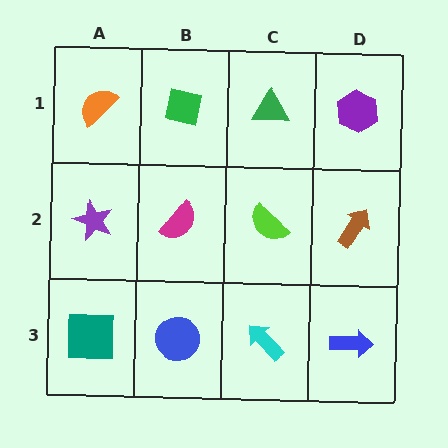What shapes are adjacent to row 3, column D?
A brown arrow (row 2, column D), a cyan arrow (row 3, column C).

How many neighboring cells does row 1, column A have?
2.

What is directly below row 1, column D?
A brown arrow.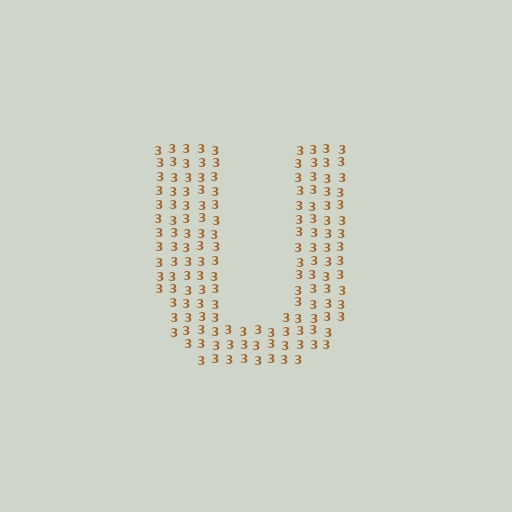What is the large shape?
The large shape is the letter U.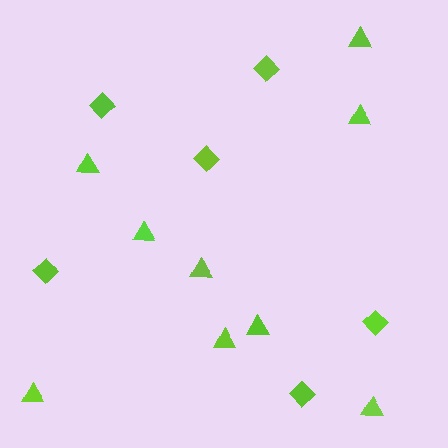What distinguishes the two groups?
There are 2 groups: one group of triangles (9) and one group of diamonds (6).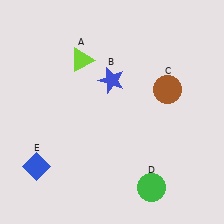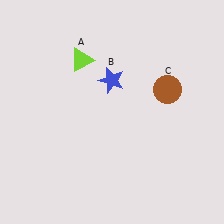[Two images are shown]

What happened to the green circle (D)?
The green circle (D) was removed in Image 2. It was in the bottom-right area of Image 1.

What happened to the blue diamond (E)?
The blue diamond (E) was removed in Image 2. It was in the bottom-left area of Image 1.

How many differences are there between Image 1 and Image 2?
There are 2 differences between the two images.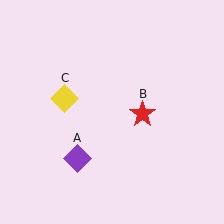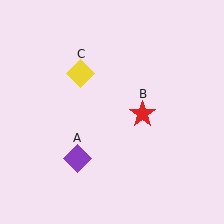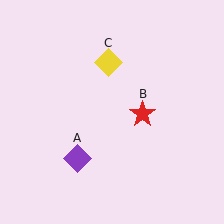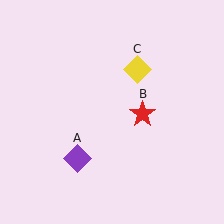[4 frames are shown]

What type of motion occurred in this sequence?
The yellow diamond (object C) rotated clockwise around the center of the scene.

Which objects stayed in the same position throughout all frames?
Purple diamond (object A) and red star (object B) remained stationary.